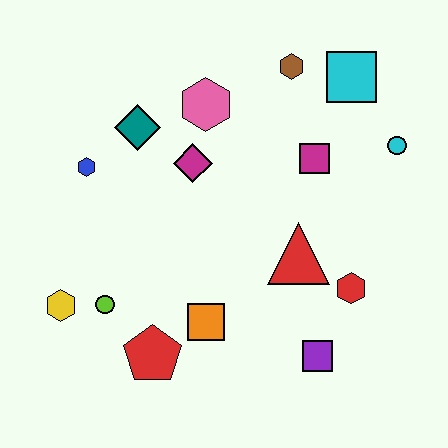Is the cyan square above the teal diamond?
Yes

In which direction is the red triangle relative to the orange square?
The red triangle is to the right of the orange square.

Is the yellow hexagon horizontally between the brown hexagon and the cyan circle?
No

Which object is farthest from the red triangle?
The yellow hexagon is farthest from the red triangle.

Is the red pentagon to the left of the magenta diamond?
Yes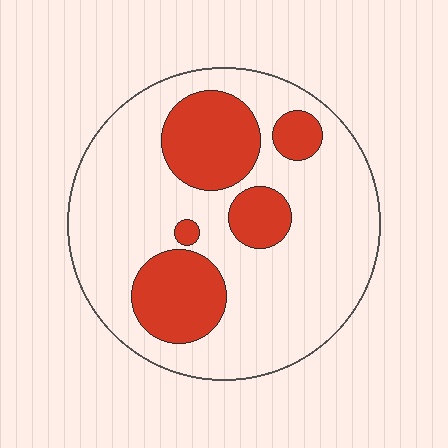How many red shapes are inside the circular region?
5.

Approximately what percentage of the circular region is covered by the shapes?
Approximately 25%.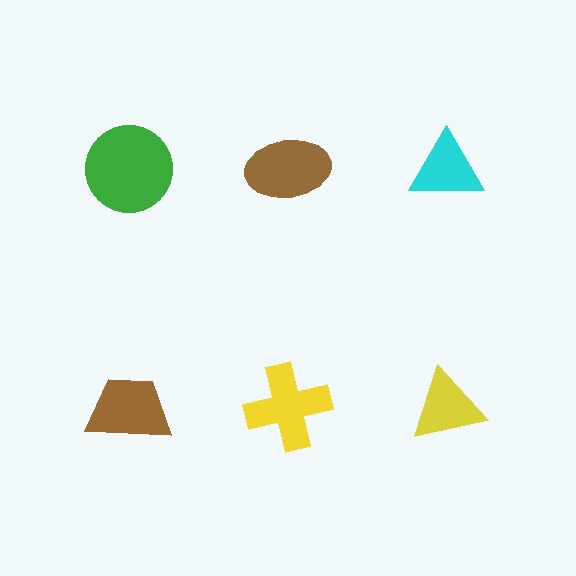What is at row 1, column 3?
A cyan triangle.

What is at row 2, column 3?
A yellow triangle.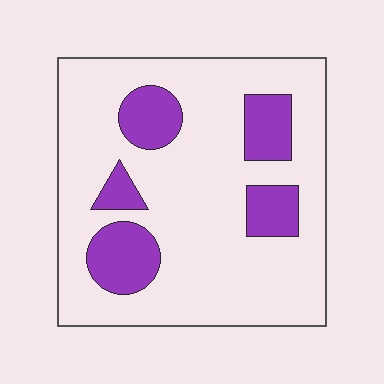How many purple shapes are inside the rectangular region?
5.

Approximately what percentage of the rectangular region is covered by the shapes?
Approximately 20%.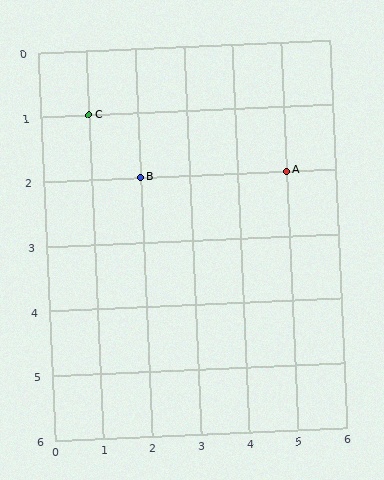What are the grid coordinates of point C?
Point C is at grid coordinates (1, 1).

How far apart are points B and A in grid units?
Points B and A are 3 columns apart.